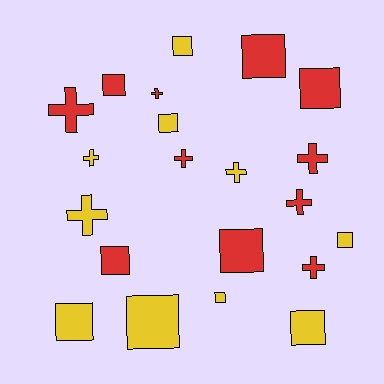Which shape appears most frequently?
Square, with 12 objects.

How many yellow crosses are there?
There are 3 yellow crosses.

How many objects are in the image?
There are 21 objects.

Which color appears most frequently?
Red, with 11 objects.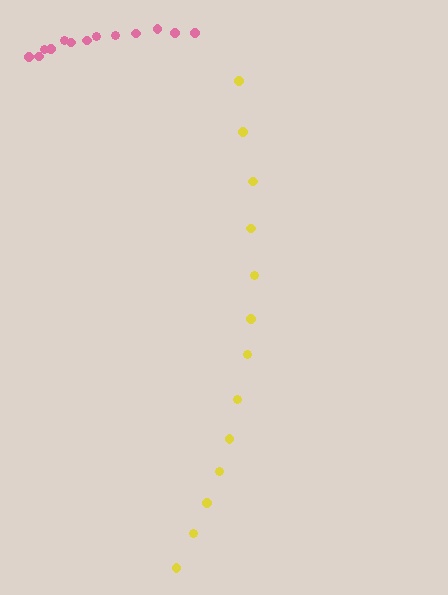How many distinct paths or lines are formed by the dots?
There are 2 distinct paths.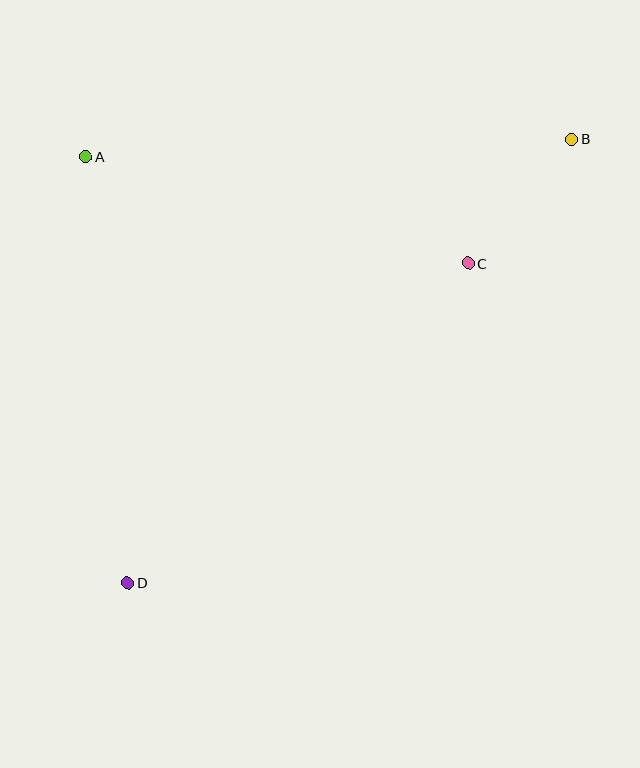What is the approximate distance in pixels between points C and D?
The distance between C and D is approximately 467 pixels.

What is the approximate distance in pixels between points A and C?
The distance between A and C is approximately 397 pixels.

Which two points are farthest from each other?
Points B and D are farthest from each other.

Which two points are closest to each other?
Points B and C are closest to each other.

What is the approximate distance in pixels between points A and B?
The distance between A and B is approximately 486 pixels.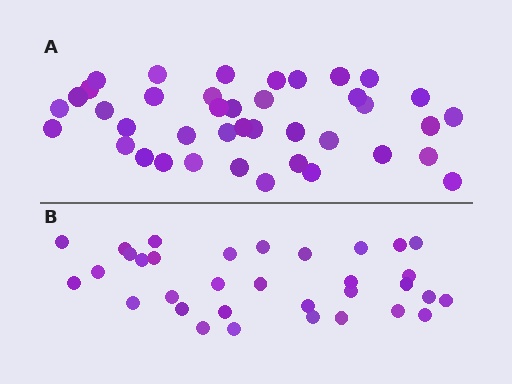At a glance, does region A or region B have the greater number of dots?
Region A (the top region) has more dots.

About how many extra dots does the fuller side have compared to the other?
Region A has roughly 8 or so more dots than region B.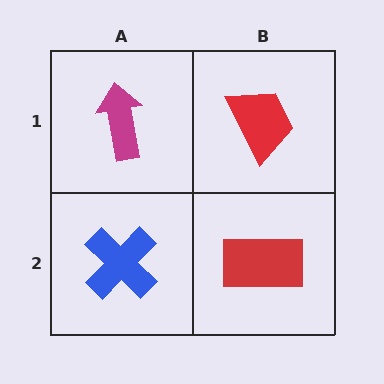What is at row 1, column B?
A red trapezoid.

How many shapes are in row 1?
2 shapes.